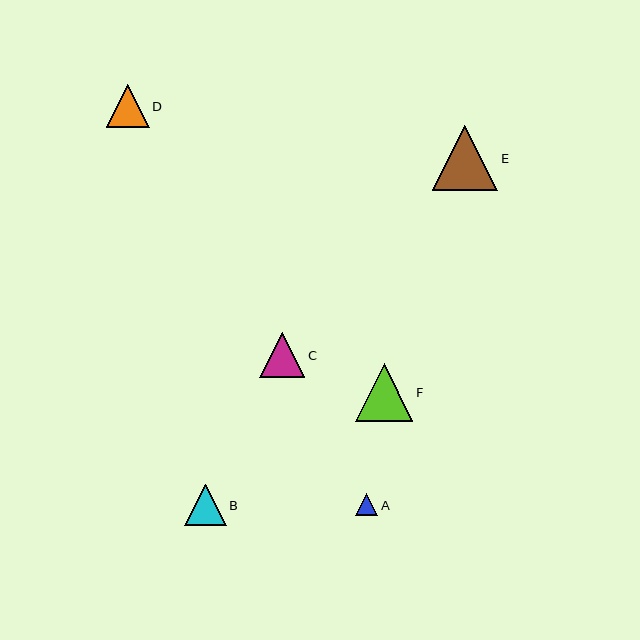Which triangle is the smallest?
Triangle A is the smallest with a size of approximately 22 pixels.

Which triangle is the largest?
Triangle E is the largest with a size of approximately 66 pixels.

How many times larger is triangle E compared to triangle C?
Triangle E is approximately 1.5 times the size of triangle C.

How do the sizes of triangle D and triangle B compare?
Triangle D and triangle B are approximately the same size.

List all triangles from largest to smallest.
From largest to smallest: E, F, C, D, B, A.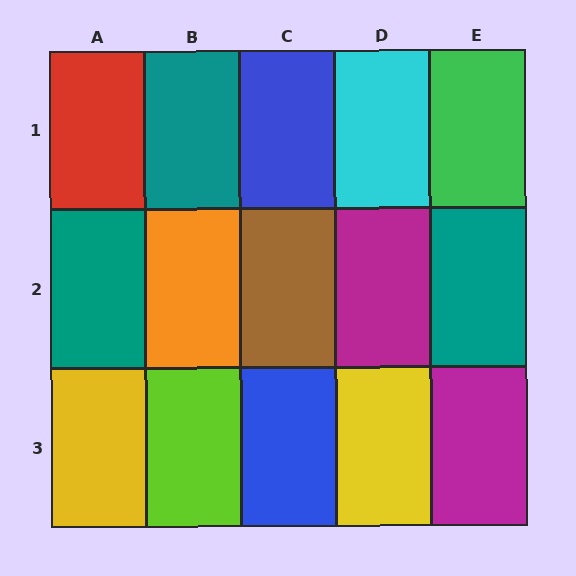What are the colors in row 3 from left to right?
Yellow, lime, blue, yellow, magenta.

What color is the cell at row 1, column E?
Green.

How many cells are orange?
1 cell is orange.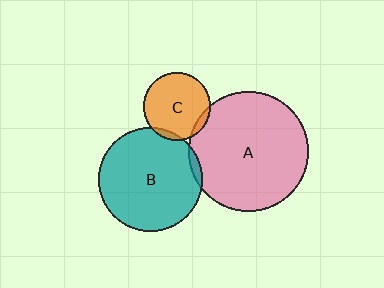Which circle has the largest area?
Circle A (pink).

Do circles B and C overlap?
Yes.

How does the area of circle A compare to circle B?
Approximately 1.3 times.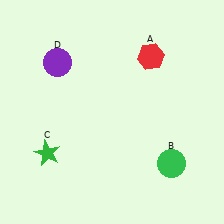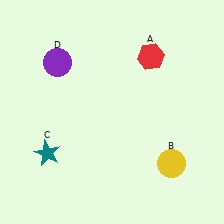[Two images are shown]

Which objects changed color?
B changed from green to yellow. C changed from green to teal.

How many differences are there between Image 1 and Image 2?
There are 2 differences between the two images.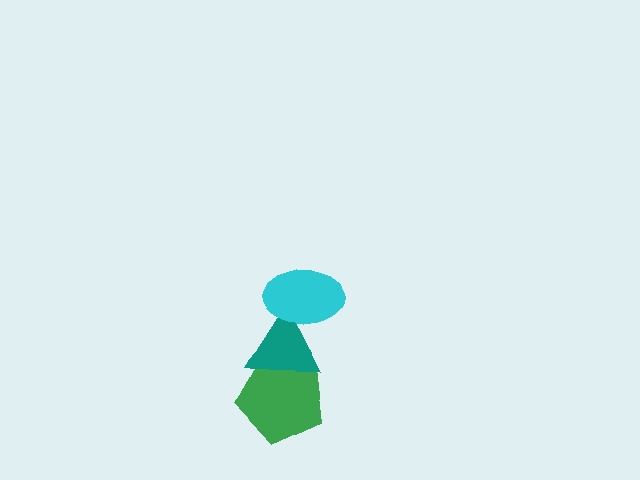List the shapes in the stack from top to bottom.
From top to bottom: the cyan ellipse, the teal triangle, the green pentagon.